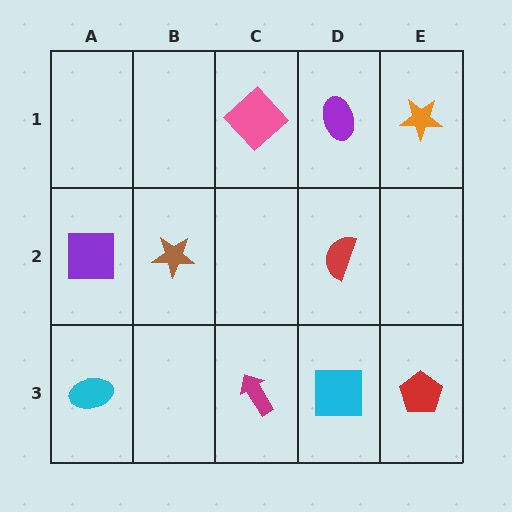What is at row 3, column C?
A magenta arrow.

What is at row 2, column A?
A purple square.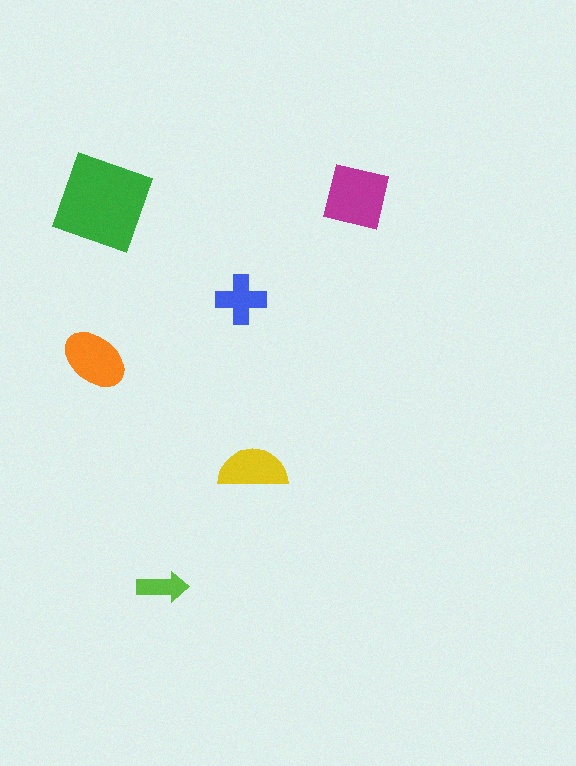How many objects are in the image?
There are 6 objects in the image.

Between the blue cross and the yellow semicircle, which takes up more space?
The yellow semicircle.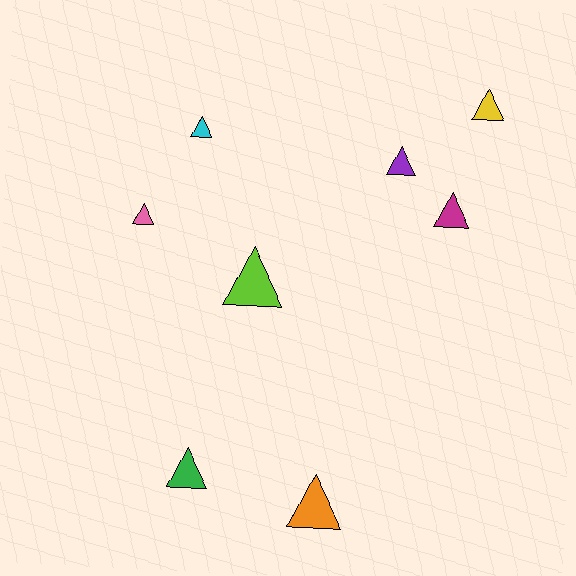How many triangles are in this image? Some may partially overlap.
There are 8 triangles.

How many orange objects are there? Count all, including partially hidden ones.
There is 1 orange object.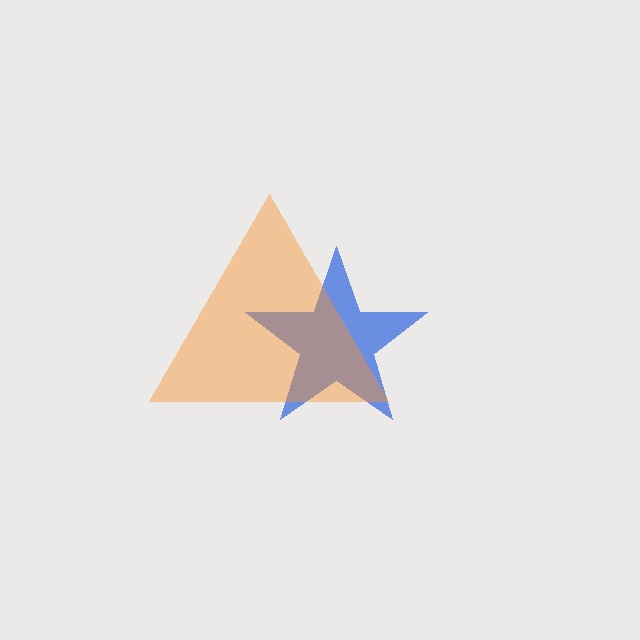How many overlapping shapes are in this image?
There are 2 overlapping shapes in the image.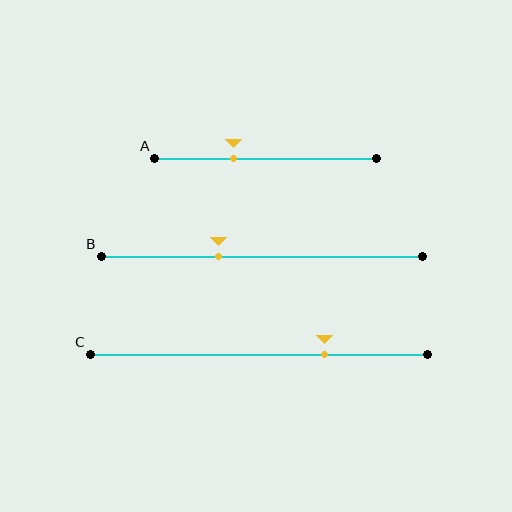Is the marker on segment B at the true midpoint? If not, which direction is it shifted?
No, the marker on segment B is shifted to the left by about 13% of the segment length.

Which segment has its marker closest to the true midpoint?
Segment B has its marker closest to the true midpoint.